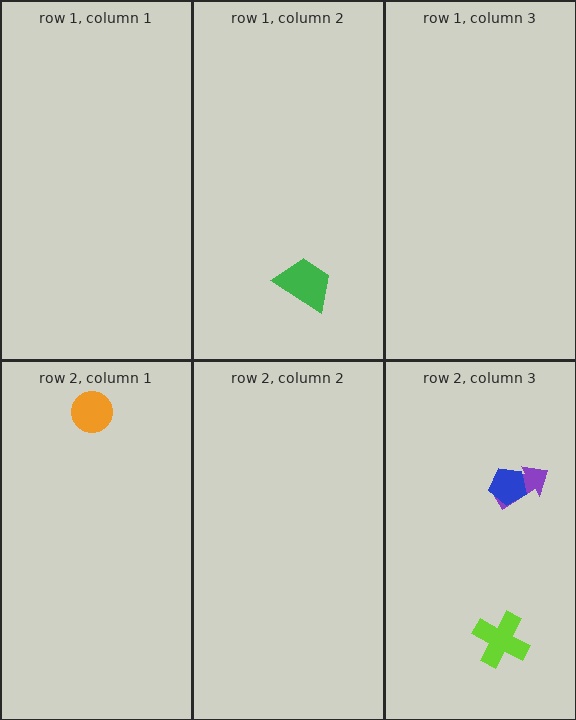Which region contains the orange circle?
The row 2, column 1 region.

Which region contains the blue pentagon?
The row 2, column 3 region.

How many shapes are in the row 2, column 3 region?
3.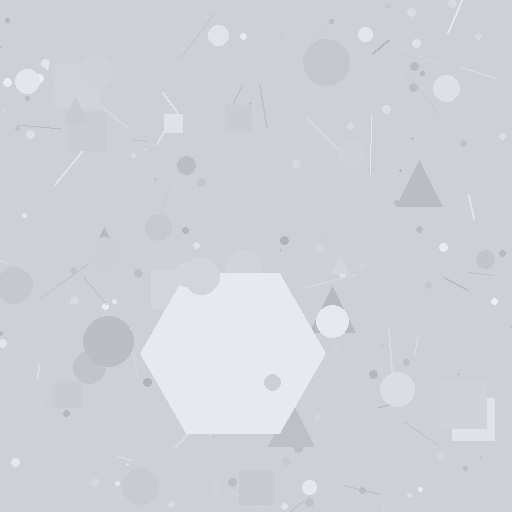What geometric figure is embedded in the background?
A hexagon is embedded in the background.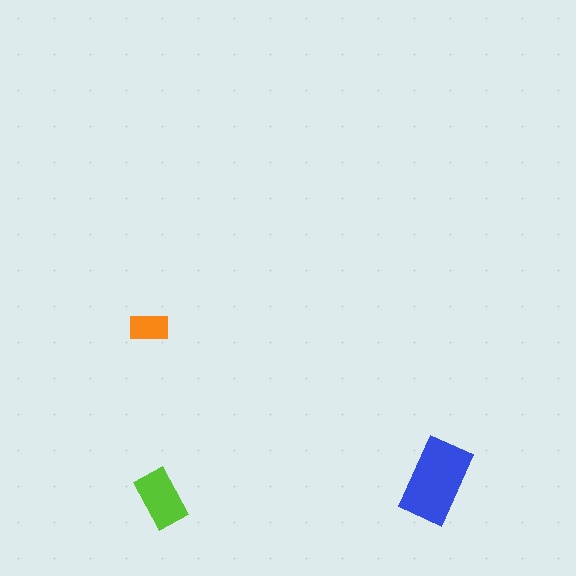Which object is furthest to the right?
The blue rectangle is rightmost.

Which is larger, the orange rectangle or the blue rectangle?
The blue one.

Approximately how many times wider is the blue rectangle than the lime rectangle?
About 1.5 times wider.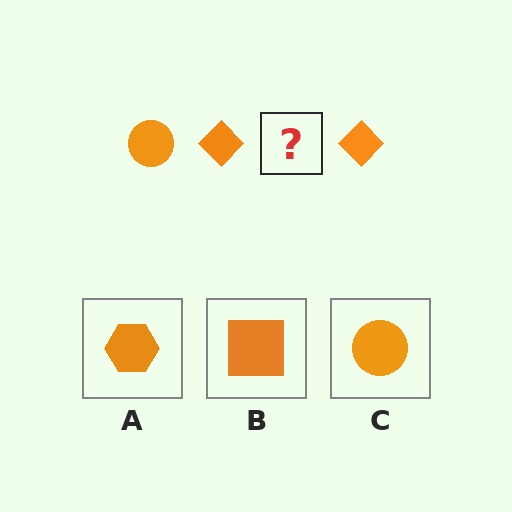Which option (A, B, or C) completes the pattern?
C.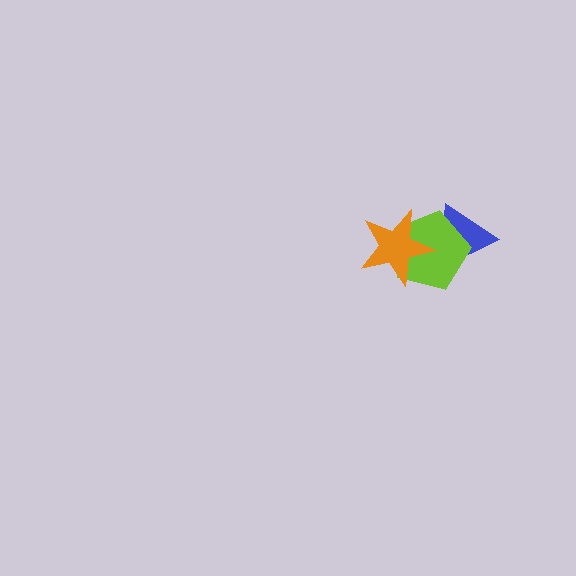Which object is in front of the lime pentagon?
The orange star is in front of the lime pentagon.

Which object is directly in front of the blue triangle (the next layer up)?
The lime pentagon is directly in front of the blue triangle.